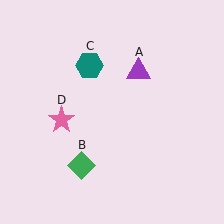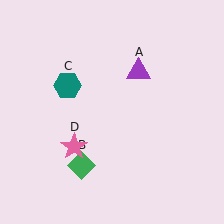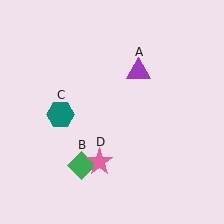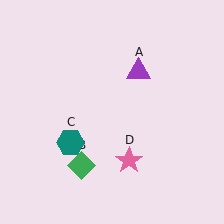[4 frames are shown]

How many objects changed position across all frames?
2 objects changed position: teal hexagon (object C), pink star (object D).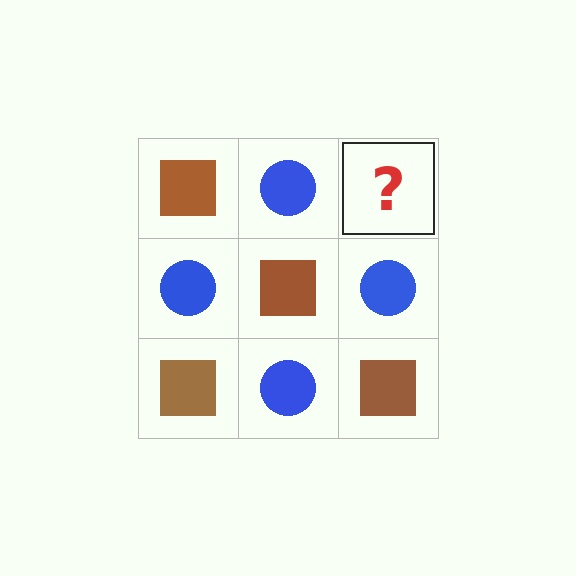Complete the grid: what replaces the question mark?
The question mark should be replaced with a brown square.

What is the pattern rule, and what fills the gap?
The rule is that it alternates brown square and blue circle in a checkerboard pattern. The gap should be filled with a brown square.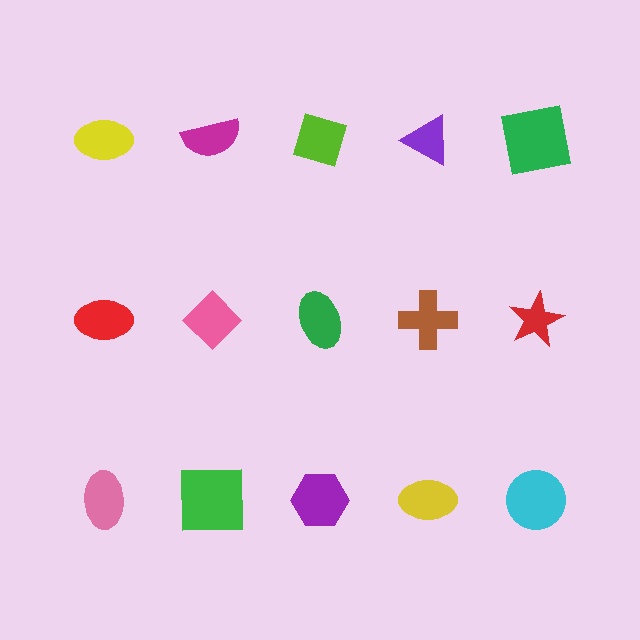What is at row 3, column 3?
A purple hexagon.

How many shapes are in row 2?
5 shapes.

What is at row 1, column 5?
A green square.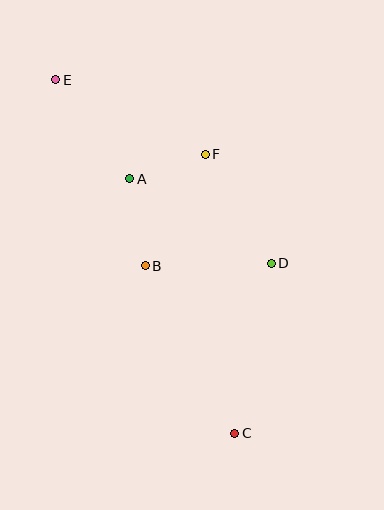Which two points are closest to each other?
Points A and F are closest to each other.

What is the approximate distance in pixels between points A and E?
The distance between A and E is approximately 124 pixels.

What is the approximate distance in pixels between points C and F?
The distance between C and F is approximately 280 pixels.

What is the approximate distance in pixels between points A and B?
The distance between A and B is approximately 89 pixels.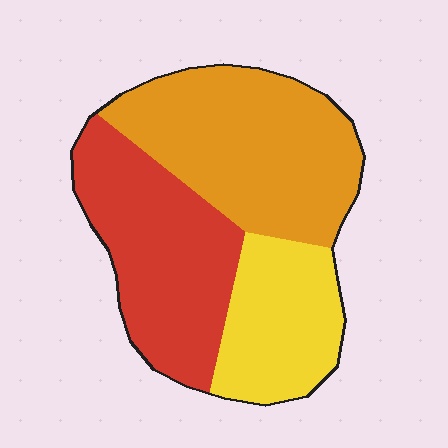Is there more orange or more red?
Orange.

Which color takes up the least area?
Yellow, at roughly 25%.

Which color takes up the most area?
Orange, at roughly 40%.